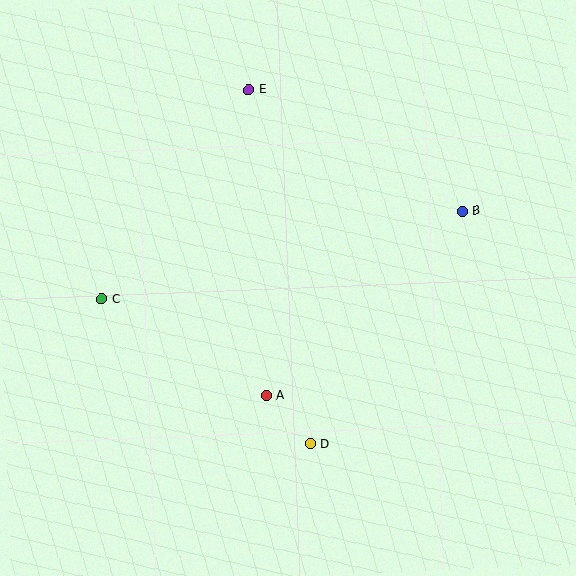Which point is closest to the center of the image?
Point A at (266, 396) is closest to the center.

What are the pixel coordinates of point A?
Point A is at (266, 396).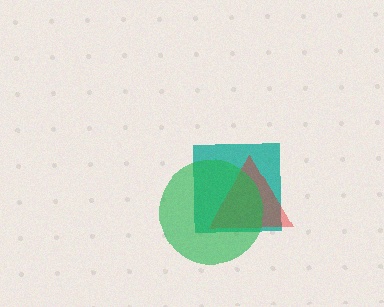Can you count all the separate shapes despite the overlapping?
Yes, there are 3 separate shapes.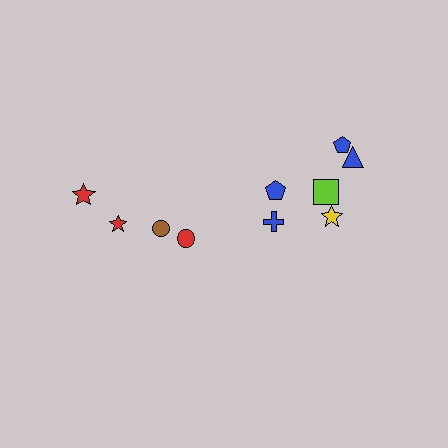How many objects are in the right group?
There are 6 objects.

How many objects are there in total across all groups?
There are 10 objects.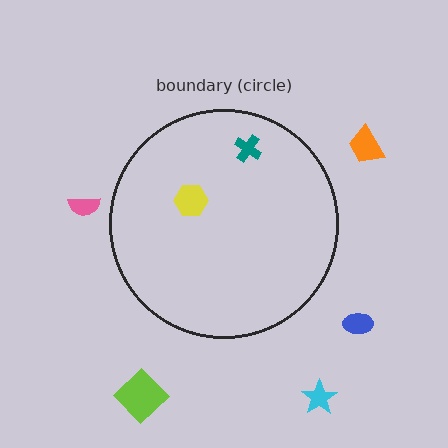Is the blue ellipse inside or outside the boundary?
Outside.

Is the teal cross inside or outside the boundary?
Inside.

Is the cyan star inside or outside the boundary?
Outside.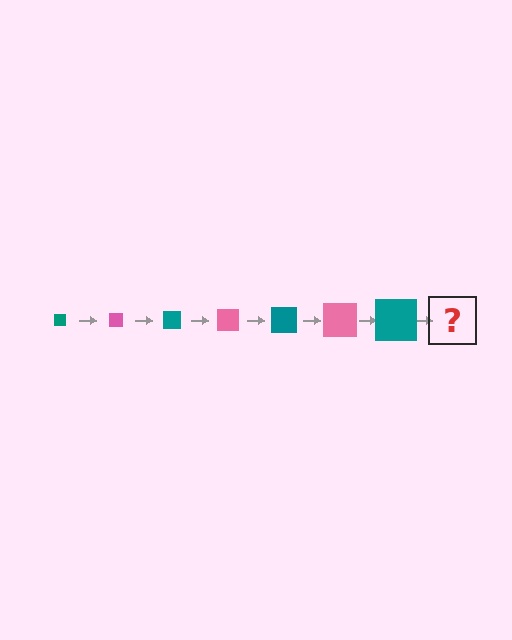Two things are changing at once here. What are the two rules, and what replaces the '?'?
The two rules are that the square grows larger each step and the color cycles through teal and pink. The '?' should be a pink square, larger than the previous one.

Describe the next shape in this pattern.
It should be a pink square, larger than the previous one.